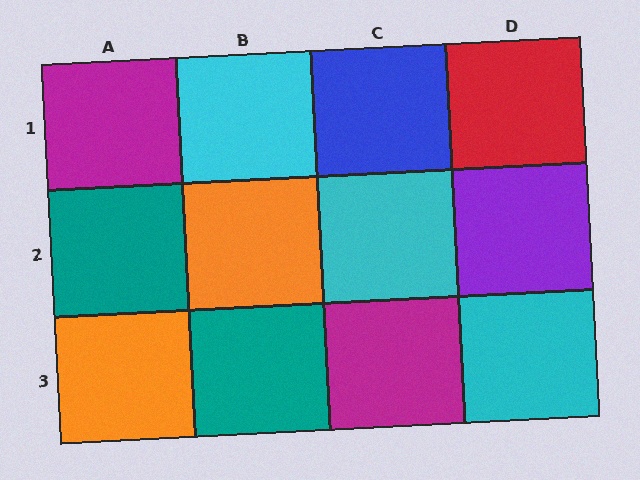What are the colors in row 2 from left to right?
Teal, orange, cyan, purple.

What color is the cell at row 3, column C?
Magenta.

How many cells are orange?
2 cells are orange.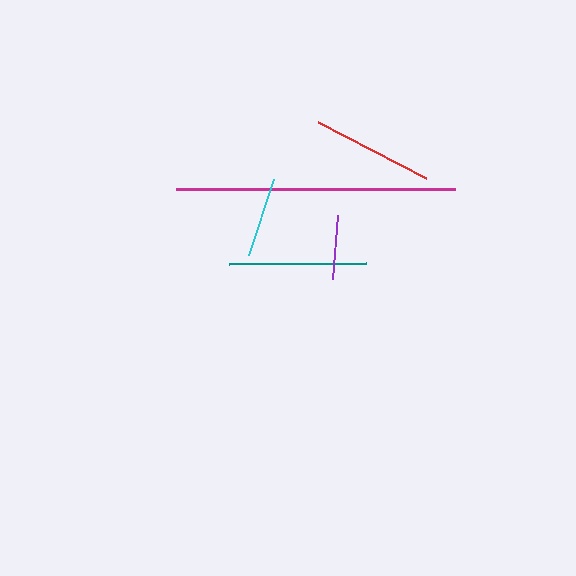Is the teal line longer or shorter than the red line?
The teal line is longer than the red line.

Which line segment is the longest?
The magenta line is the longest at approximately 280 pixels.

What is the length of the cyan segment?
The cyan segment is approximately 80 pixels long.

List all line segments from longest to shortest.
From longest to shortest: magenta, teal, red, cyan, purple.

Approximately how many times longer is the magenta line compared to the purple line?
The magenta line is approximately 4.4 times the length of the purple line.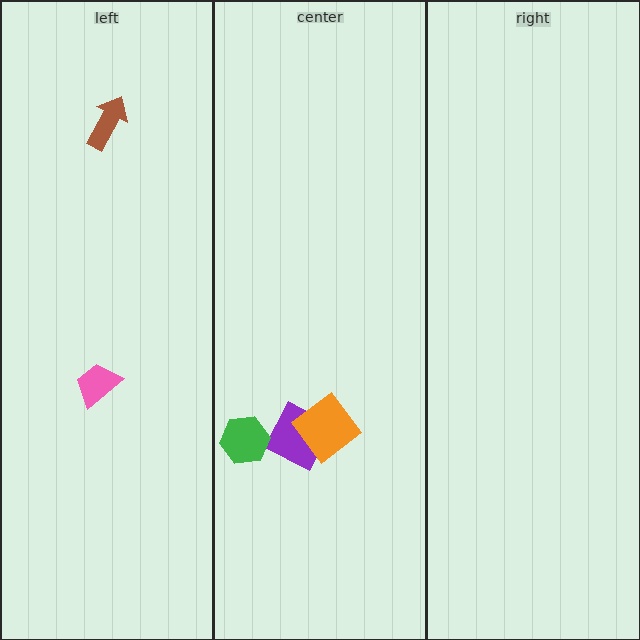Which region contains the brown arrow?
The left region.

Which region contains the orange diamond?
The center region.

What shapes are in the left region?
The pink trapezoid, the brown arrow.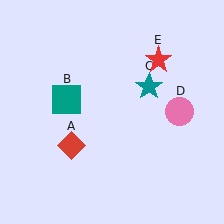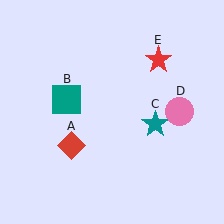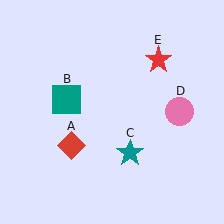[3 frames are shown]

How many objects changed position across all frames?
1 object changed position: teal star (object C).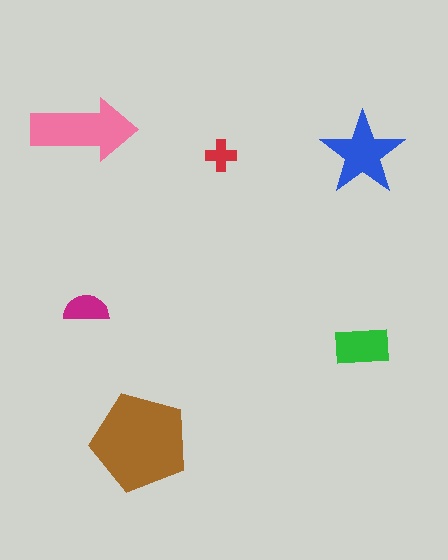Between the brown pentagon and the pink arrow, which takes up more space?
The brown pentagon.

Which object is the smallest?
The red cross.